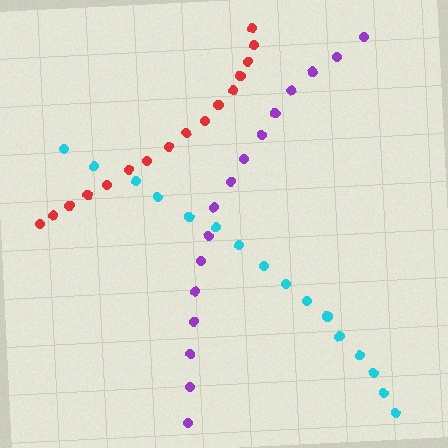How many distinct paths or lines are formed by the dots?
There are 3 distinct paths.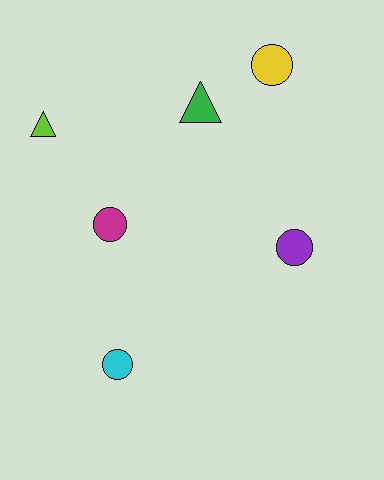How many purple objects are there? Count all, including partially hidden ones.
There is 1 purple object.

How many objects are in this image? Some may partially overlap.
There are 6 objects.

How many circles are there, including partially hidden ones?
There are 4 circles.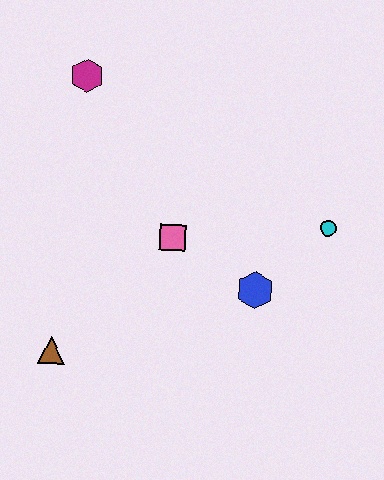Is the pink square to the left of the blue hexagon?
Yes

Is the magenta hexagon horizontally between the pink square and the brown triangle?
Yes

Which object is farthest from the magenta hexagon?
The cyan circle is farthest from the magenta hexagon.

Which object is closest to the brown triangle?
The pink square is closest to the brown triangle.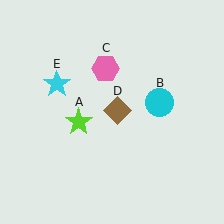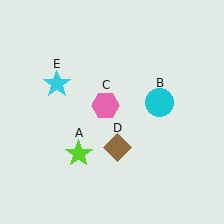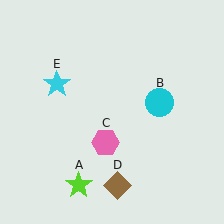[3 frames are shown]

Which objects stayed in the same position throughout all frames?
Cyan circle (object B) and cyan star (object E) remained stationary.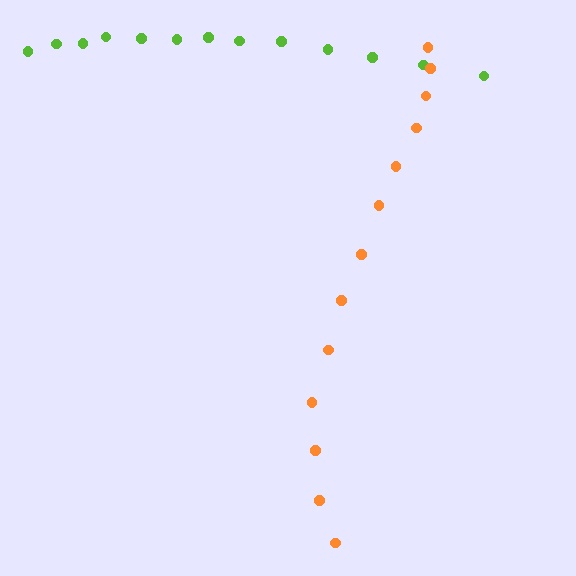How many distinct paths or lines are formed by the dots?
There are 2 distinct paths.